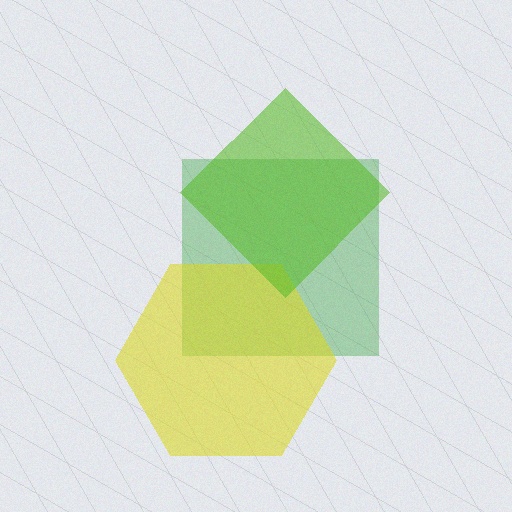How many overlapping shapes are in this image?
There are 3 overlapping shapes in the image.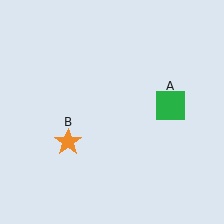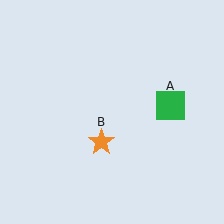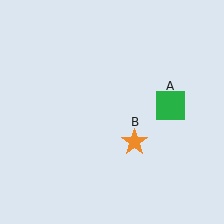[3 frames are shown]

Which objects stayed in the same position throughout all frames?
Green square (object A) remained stationary.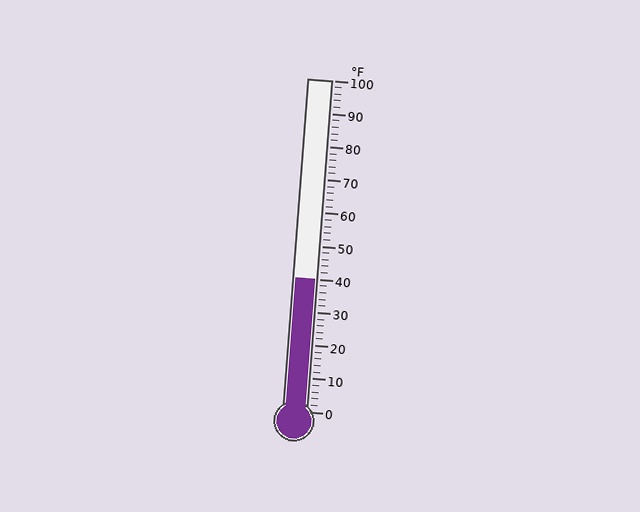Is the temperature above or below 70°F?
The temperature is below 70°F.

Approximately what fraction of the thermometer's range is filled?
The thermometer is filled to approximately 40% of its range.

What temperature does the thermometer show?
The thermometer shows approximately 40°F.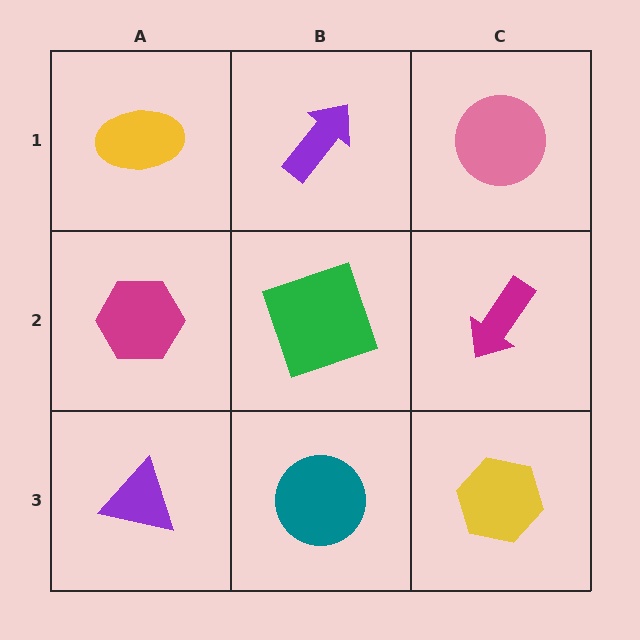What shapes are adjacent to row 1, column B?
A green square (row 2, column B), a yellow ellipse (row 1, column A), a pink circle (row 1, column C).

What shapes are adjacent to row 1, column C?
A magenta arrow (row 2, column C), a purple arrow (row 1, column B).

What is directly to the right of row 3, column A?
A teal circle.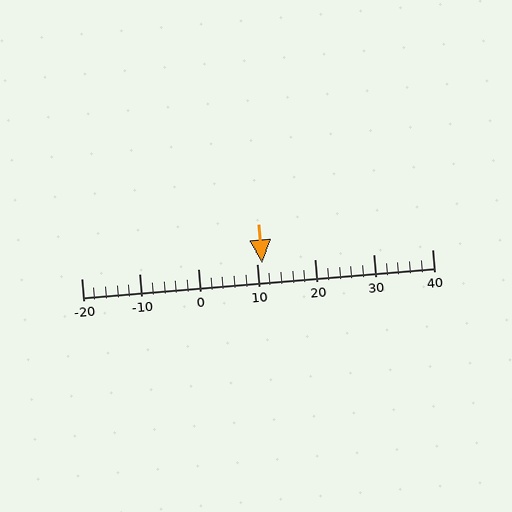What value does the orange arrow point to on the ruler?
The orange arrow points to approximately 11.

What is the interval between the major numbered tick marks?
The major tick marks are spaced 10 units apart.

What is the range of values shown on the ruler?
The ruler shows values from -20 to 40.